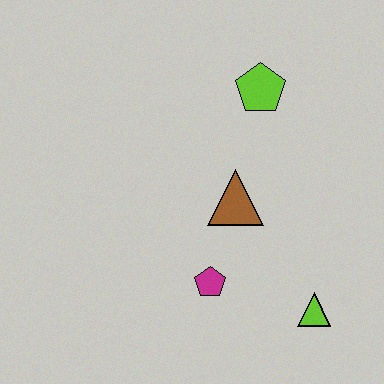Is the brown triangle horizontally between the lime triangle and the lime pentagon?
No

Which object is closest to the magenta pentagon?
The brown triangle is closest to the magenta pentagon.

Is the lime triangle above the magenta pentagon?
No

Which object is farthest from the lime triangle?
The lime pentagon is farthest from the lime triangle.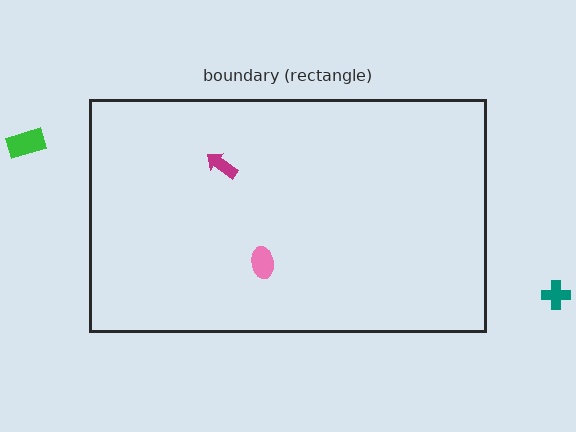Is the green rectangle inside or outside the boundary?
Outside.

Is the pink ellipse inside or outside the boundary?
Inside.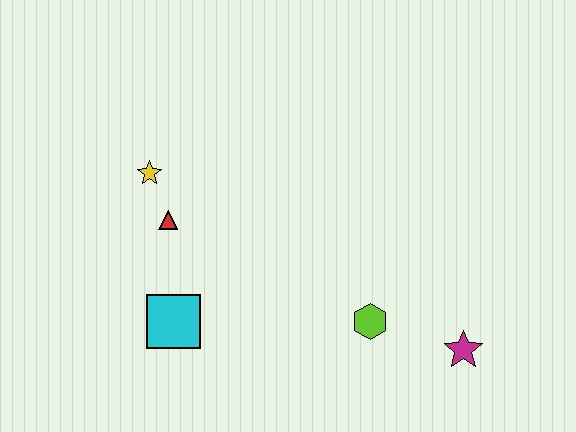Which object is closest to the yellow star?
The red triangle is closest to the yellow star.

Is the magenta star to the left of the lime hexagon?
No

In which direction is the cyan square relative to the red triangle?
The cyan square is below the red triangle.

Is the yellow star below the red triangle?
No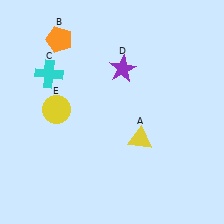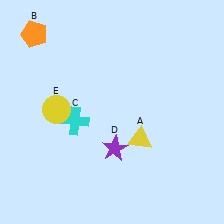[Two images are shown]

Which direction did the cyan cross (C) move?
The cyan cross (C) moved down.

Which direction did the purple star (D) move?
The purple star (D) moved down.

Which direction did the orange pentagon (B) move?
The orange pentagon (B) moved left.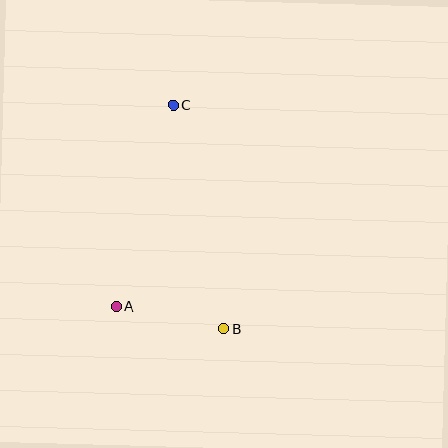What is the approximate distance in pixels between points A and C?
The distance between A and C is approximately 210 pixels.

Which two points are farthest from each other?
Points B and C are farthest from each other.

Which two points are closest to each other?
Points A and B are closest to each other.